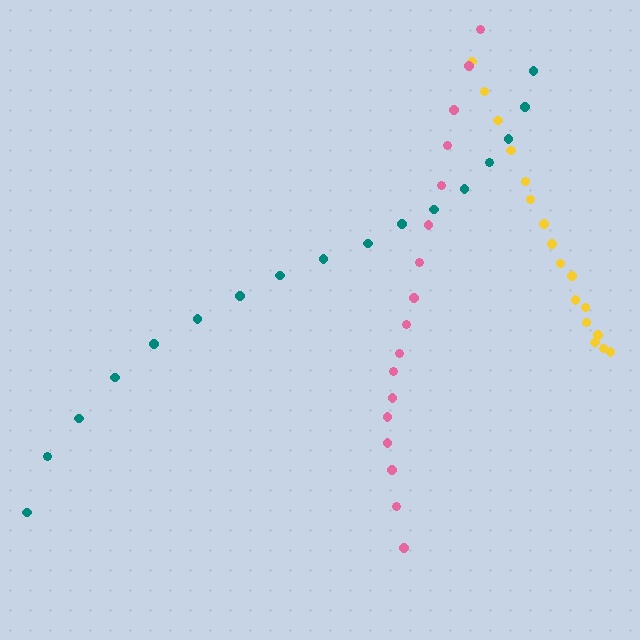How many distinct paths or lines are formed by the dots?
There are 3 distinct paths.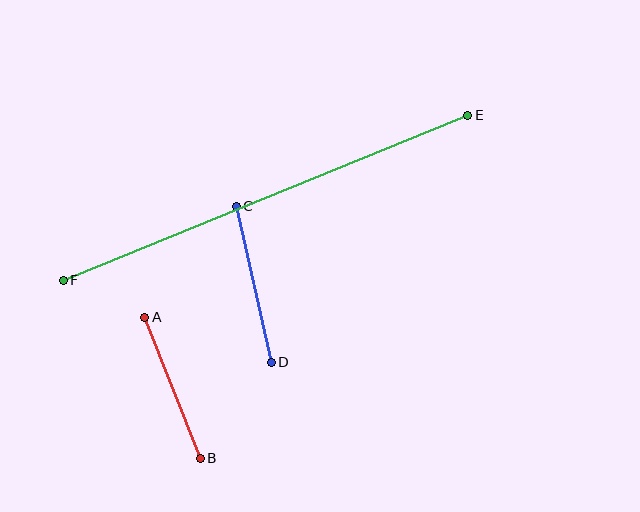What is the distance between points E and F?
The distance is approximately 437 pixels.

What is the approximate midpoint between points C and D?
The midpoint is at approximately (254, 284) pixels.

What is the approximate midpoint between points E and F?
The midpoint is at approximately (265, 198) pixels.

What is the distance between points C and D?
The distance is approximately 160 pixels.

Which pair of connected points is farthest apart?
Points E and F are farthest apart.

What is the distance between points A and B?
The distance is approximately 152 pixels.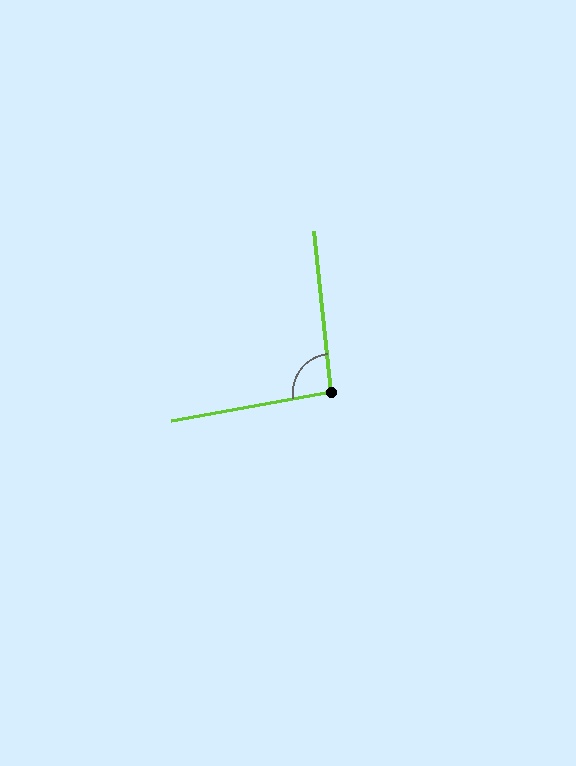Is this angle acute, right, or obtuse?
It is approximately a right angle.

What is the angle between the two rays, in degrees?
Approximately 94 degrees.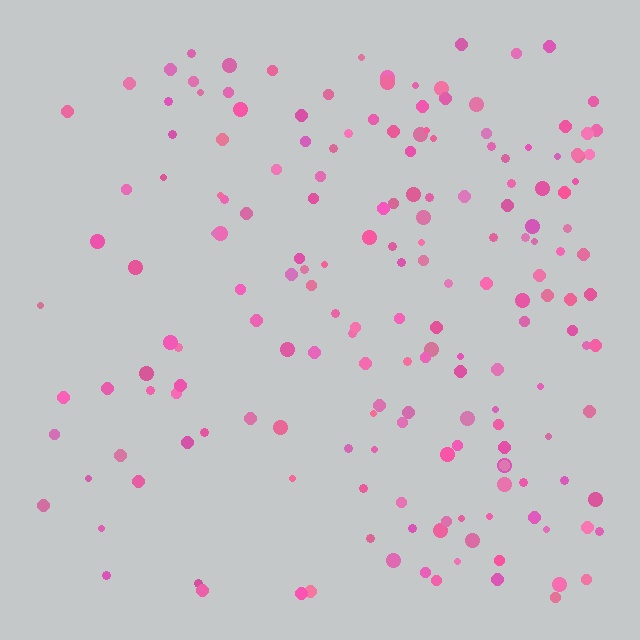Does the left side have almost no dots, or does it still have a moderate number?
Still a moderate number, just noticeably fewer than the right.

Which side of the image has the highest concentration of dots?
The right.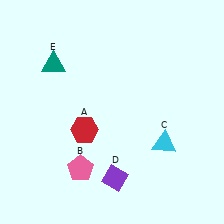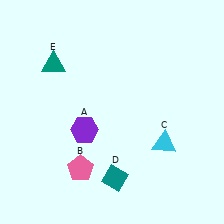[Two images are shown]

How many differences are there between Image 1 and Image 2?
There are 2 differences between the two images.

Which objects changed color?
A changed from red to purple. D changed from purple to teal.